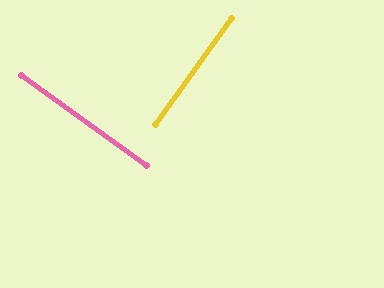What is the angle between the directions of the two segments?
Approximately 89 degrees.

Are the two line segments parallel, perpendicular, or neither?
Perpendicular — they meet at approximately 89°.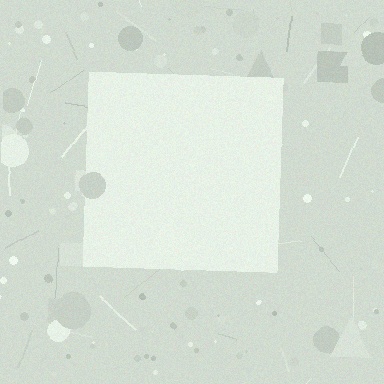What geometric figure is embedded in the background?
A square is embedded in the background.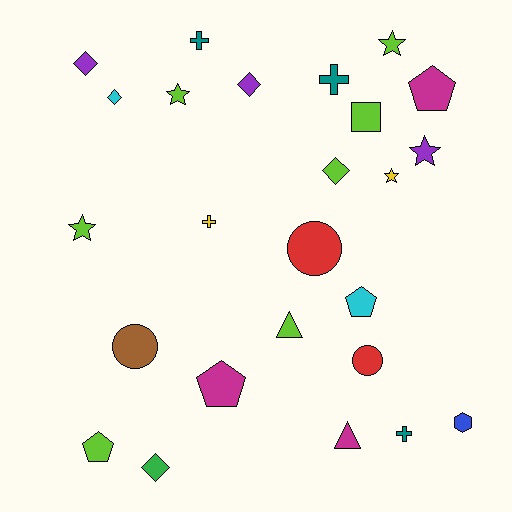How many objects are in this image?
There are 25 objects.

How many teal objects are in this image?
There are 3 teal objects.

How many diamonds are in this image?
There are 5 diamonds.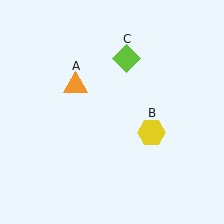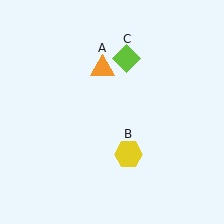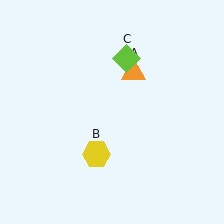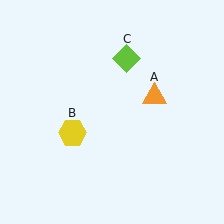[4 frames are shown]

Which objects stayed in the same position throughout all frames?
Lime diamond (object C) remained stationary.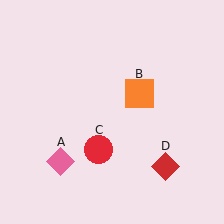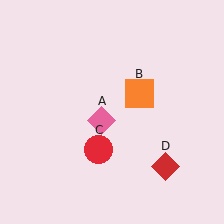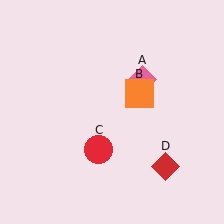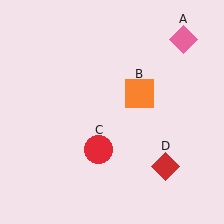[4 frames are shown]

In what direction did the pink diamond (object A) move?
The pink diamond (object A) moved up and to the right.